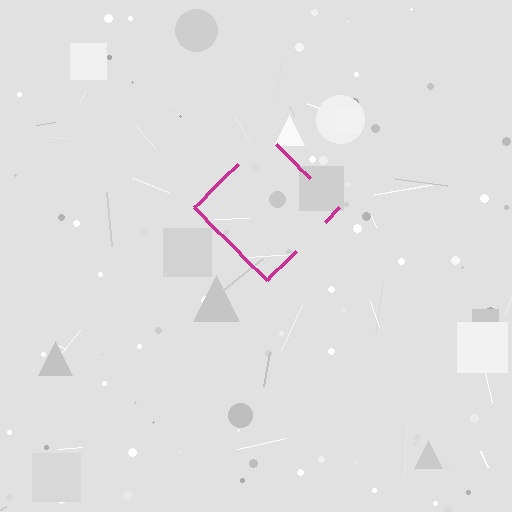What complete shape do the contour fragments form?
The contour fragments form a diamond.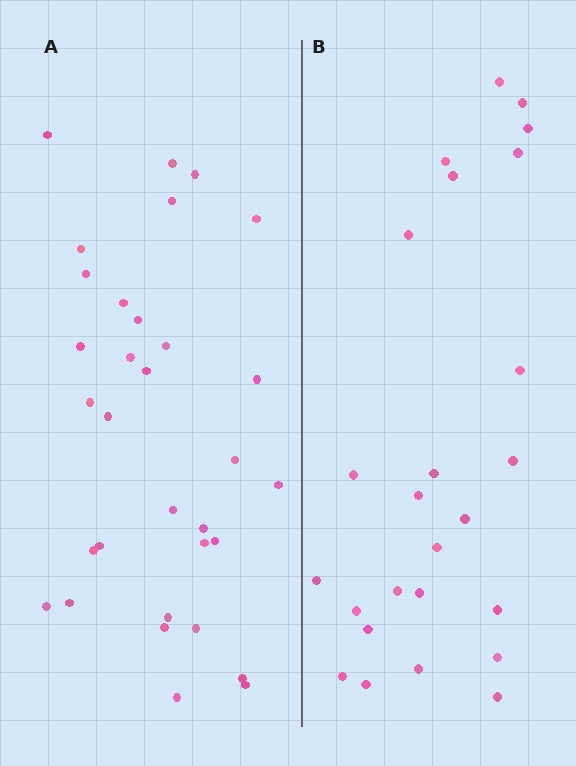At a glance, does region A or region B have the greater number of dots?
Region A (the left region) has more dots.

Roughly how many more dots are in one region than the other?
Region A has roughly 8 or so more dots than region B.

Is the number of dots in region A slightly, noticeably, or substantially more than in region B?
Region A has noticeably more, but not dramatically so. The ratio is roughly 1.3 to 1.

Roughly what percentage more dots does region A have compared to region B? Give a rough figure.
About 30% more.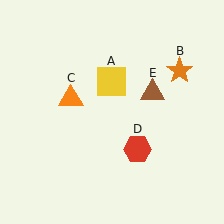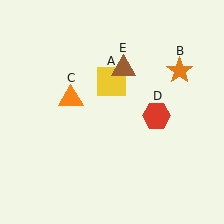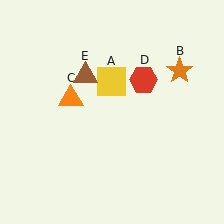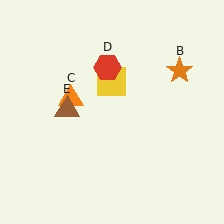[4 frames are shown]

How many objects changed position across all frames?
2 objects changed position: red hexagon (object D), brown triangle (object E).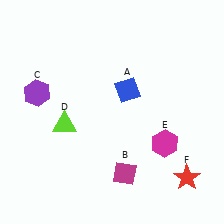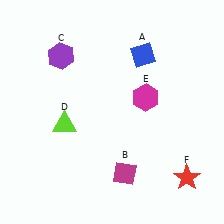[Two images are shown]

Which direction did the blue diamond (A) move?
The blue diamond (A) moved up.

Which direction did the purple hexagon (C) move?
The purple hexagon (C) moved up.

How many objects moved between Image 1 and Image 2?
3 objects moved between the two images.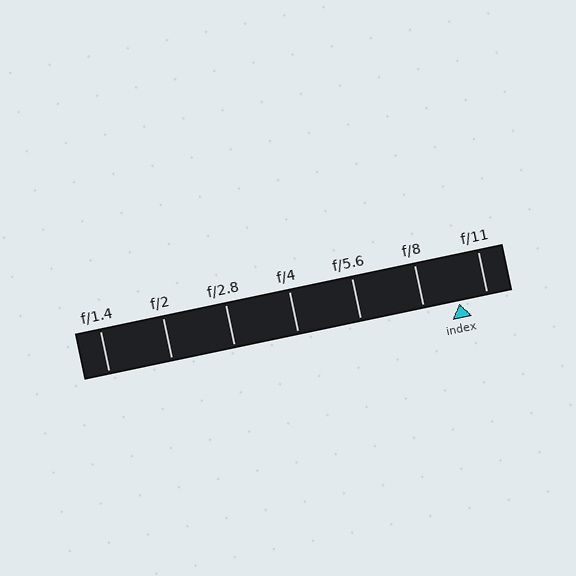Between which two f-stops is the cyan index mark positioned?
The index mark is between f/8 and f/11.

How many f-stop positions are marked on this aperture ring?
There are 7 f-stop positions marked.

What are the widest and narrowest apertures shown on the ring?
The widest aperture shown is f/1.4 and the narrowest is f/11.